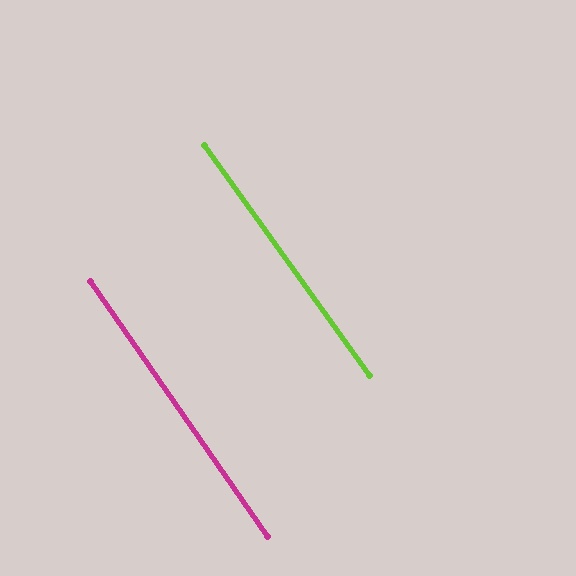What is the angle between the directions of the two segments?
Approximately 1 degree.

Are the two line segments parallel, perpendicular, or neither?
Parallel — their directions differ by only 0.9°.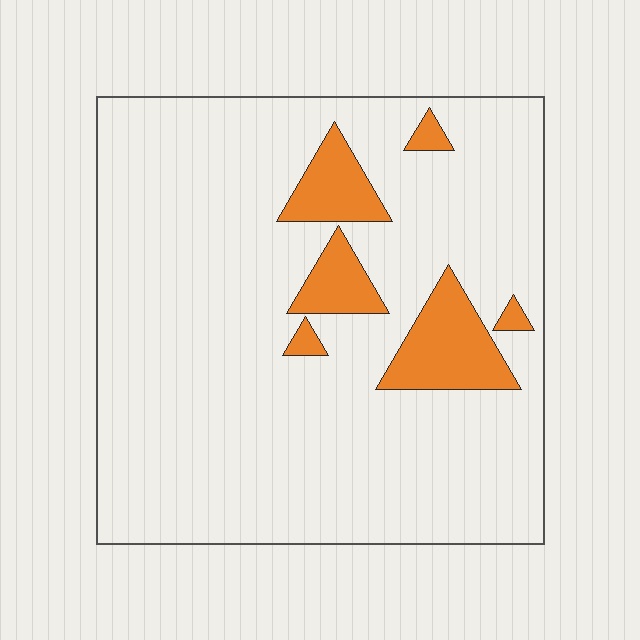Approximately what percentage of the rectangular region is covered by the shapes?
Approximately 10%.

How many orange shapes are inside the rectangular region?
6.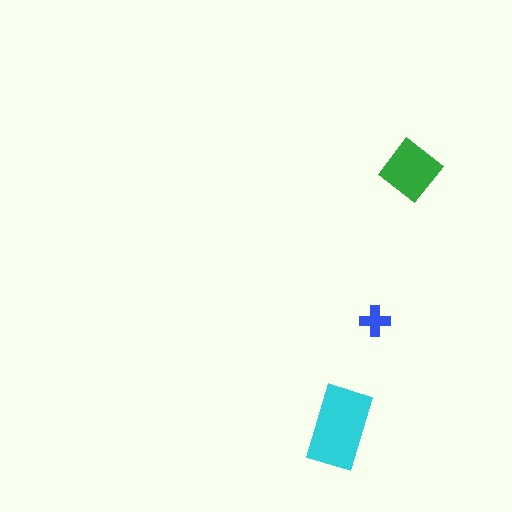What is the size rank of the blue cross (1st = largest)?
3rd.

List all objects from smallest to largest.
The blue cross, the green diamond, the cyan rectangle.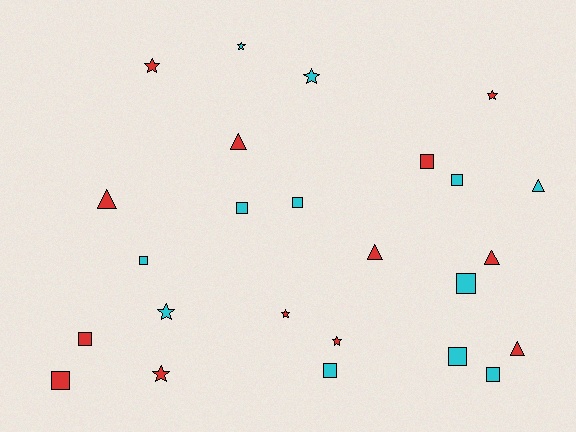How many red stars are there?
There are 5 red stars.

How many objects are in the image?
There are 25 objects.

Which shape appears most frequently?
Square, with 11 objects.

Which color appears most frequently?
Red, with 13 objects.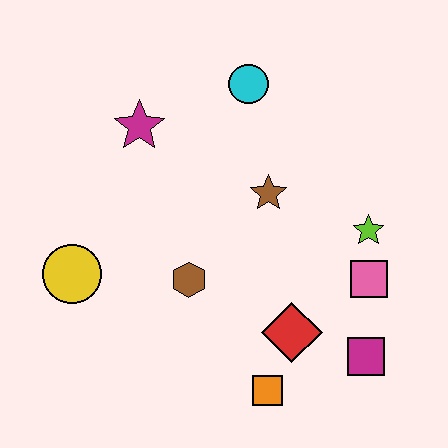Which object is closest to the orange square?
The red diamond is closest to the orange square.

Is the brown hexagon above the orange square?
Yes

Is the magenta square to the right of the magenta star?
Yes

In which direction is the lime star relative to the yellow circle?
The lime star is to the right of the yellow circle.